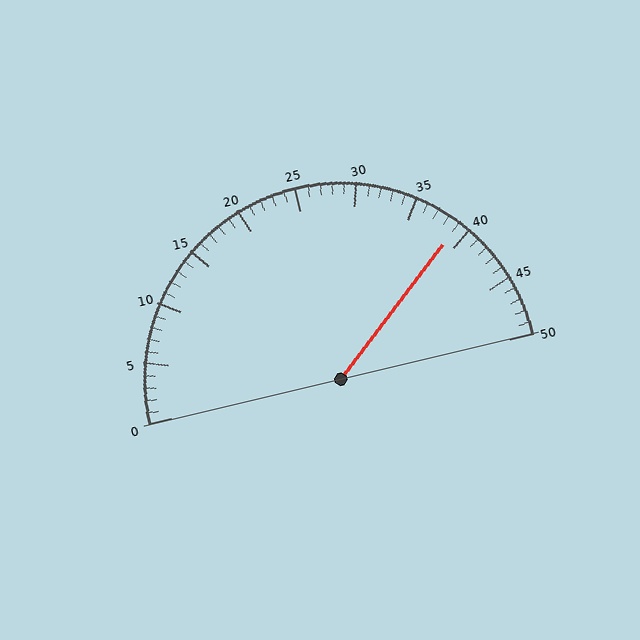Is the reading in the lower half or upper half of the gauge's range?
The reading is in the upper half of the range (0 to 50).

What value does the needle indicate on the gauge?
The needle indicates approximately 39.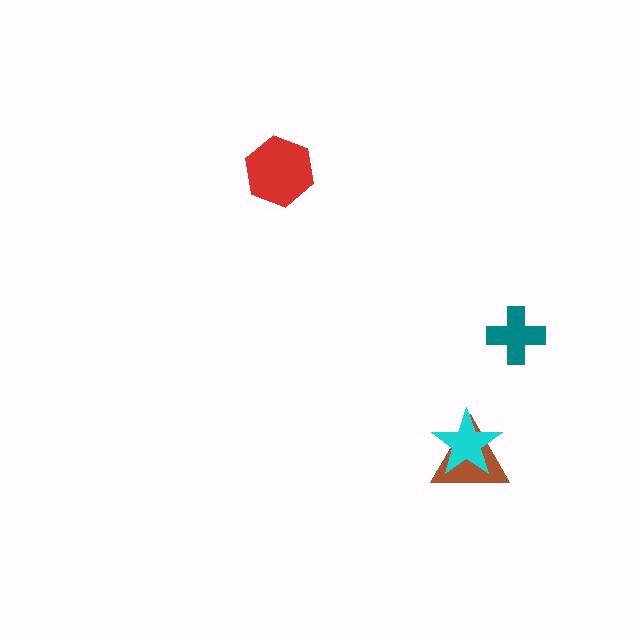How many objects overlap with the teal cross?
0 objects overlap with the teal cross.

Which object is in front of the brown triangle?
The cyan star is in front of the brown triangle.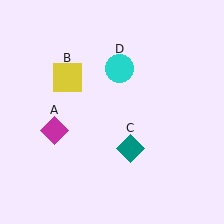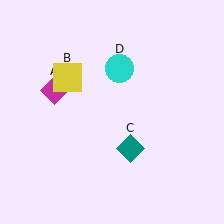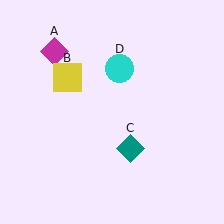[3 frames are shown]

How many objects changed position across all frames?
1 object changed position: magenta diamond (object A).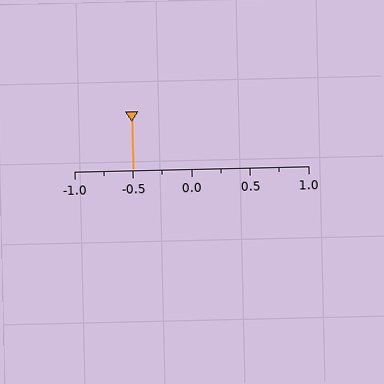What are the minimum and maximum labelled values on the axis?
The axis runs from -1.0 to 1.0.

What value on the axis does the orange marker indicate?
The marker indicates approximately -0.5.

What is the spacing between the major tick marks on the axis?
The major ticks are spaced 0.5 apart.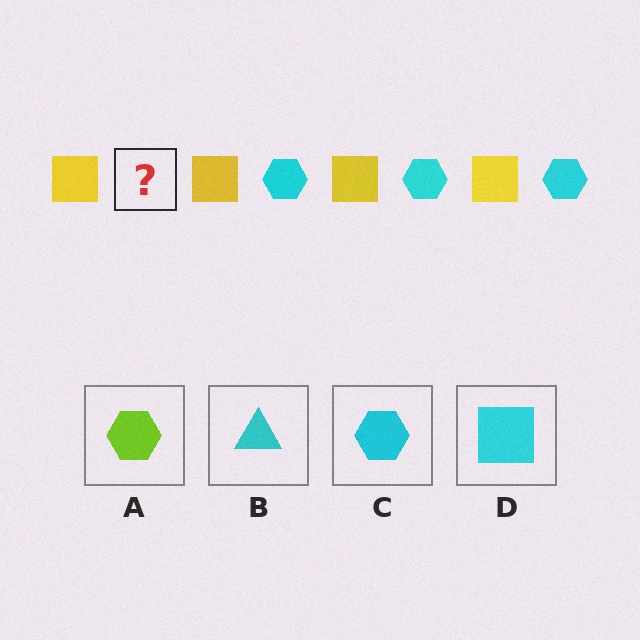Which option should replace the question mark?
Option C.